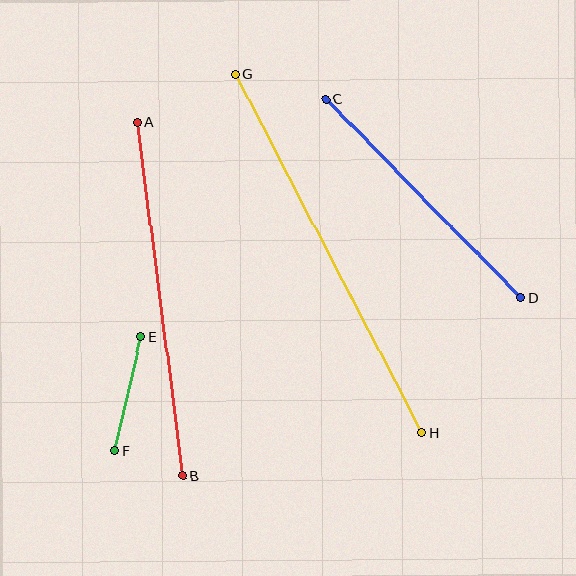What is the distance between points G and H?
The distance is approximately 404 pixels.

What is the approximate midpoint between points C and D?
The midpoint is at approximately (423, 199) pixels.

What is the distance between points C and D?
The distance is approximately 279 pixels.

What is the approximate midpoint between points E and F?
The midpoint is at approximately (128, 394) pixels.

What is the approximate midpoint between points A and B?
The midpoint is at approximately (160, 299) pixels.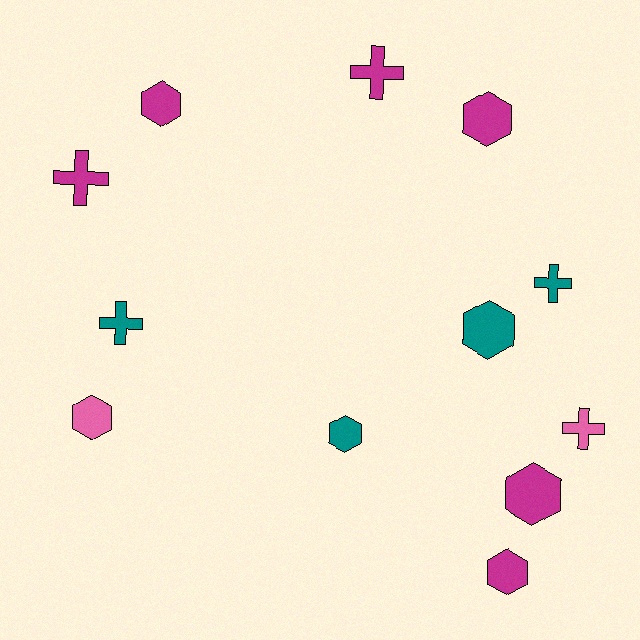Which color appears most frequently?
Magenta, with 6 objects.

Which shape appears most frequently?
Hexagon, with 7 objects.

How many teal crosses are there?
There are 2 teal crosses.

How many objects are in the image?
There are 12 objects.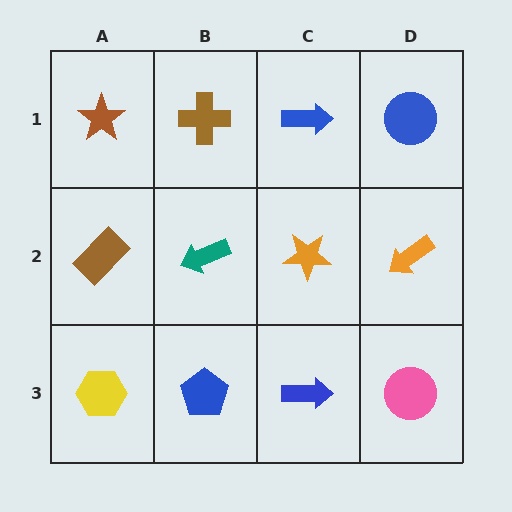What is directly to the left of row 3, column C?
A blue pentagon.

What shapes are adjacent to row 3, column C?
An orange star (row 2, column C), a blue pentagon (row 3, column B), a pink circle (row 3, column D).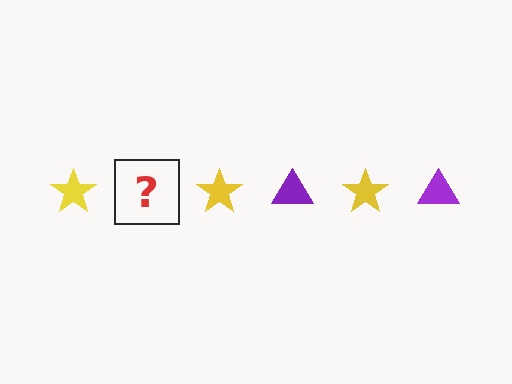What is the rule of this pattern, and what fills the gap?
The rule is that the pattern alternates between yellow star and purple triangle. The gap should be filled with a purple triangle.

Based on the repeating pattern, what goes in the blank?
The blank should be a purple triangle.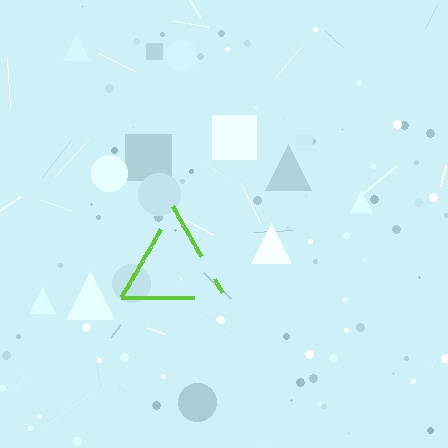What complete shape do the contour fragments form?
The contour fragments form a triangle.